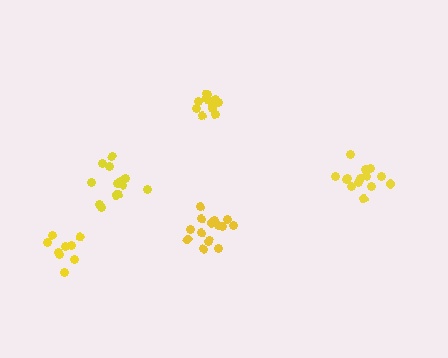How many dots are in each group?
Group 1: 13 dots, Group 2: 15 dots, Group 3: 14 dots, Group 4: 13 dots, Group 5: 9 dots (64 total).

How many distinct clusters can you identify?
There are 5 distinct clusters.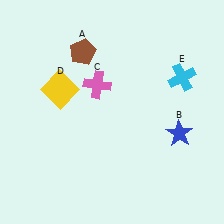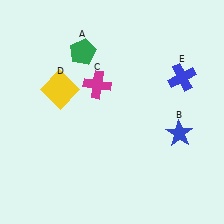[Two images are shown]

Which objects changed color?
A changed from brown to green. C changed from pink to magenta. E changed from cyan to blue.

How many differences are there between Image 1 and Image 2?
There are 3 differences between the two images.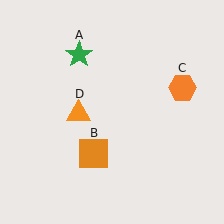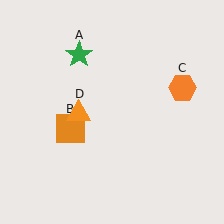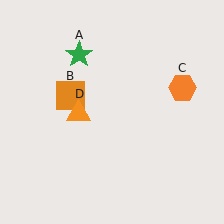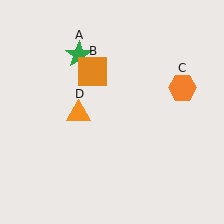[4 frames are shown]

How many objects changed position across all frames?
1 object changed position: orange square (object B).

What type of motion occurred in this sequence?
The orange square (object B) rotated clockwise around the center of the scene.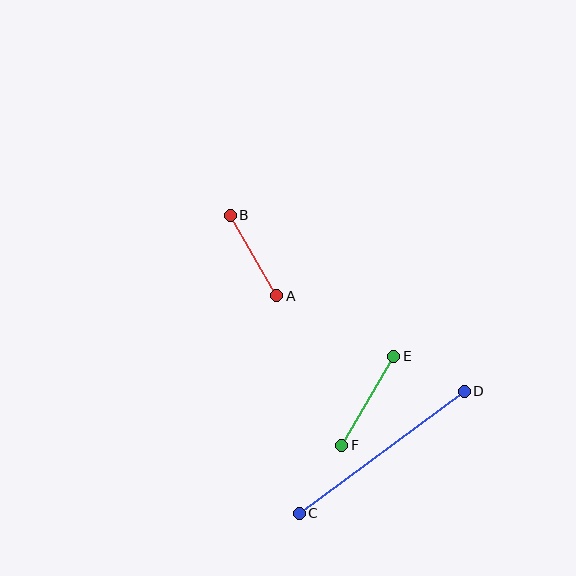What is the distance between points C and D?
The distance is approximately 205 pixels.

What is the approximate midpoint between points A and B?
The midpoint is at approximately (253, 255) pixels.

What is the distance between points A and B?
The distance is approximately 93 pixels.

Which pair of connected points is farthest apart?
Points C and D are farthest apart.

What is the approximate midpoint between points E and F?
The midpoint is at approximately (368, 401) pixels.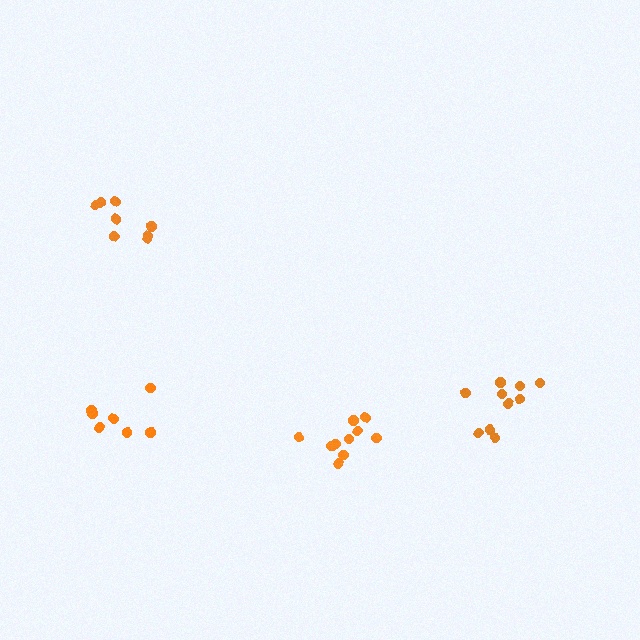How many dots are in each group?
Group 1: 10 dots, Group 2: 8 dots, Group 3: 7 dots, Group 4: 10 dots (35 total).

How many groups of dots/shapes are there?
There are 4 groups.